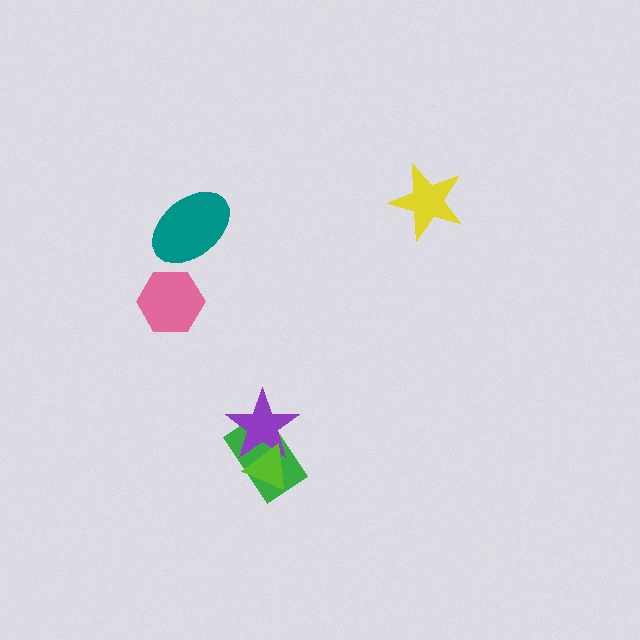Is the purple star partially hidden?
Yes, it is partially covered by another shape.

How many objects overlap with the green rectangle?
2 objects overlap with the green rectangle.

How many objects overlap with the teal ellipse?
0 objects overlap with the teal ellipse.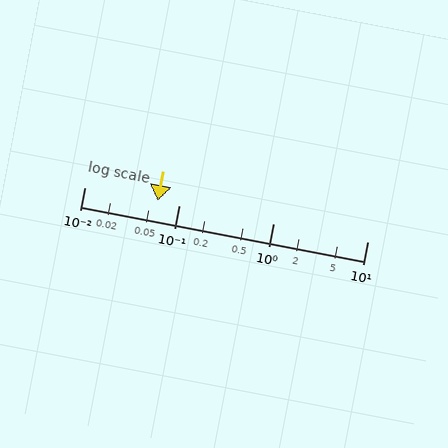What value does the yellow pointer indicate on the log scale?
The pointer indicates approximately 0.06.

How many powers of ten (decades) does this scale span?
The scale spans 3 decades, from 0.01 to 10.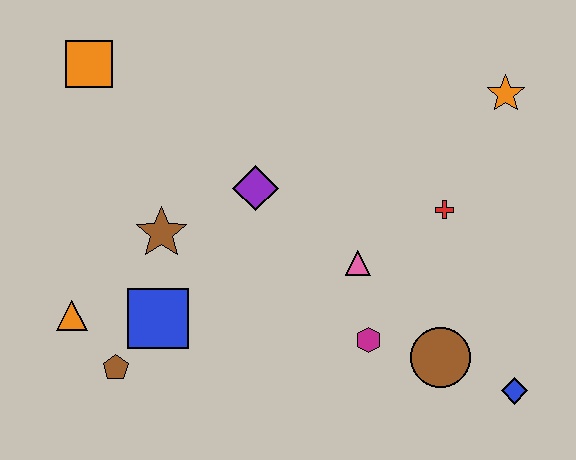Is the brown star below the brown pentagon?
No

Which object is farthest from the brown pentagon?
The orange star is farthest from the brown pentagon.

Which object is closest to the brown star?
The blue square is closest to the brown star.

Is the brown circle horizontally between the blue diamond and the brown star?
Yes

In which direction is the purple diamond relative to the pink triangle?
The purple diamond is to the left of the pink triangle.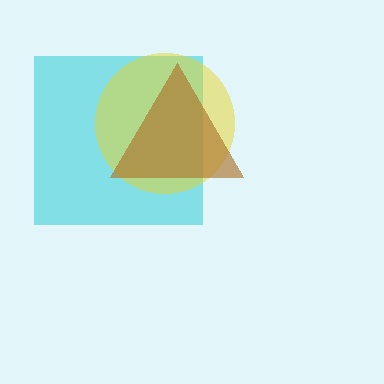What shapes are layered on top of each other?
The layered shapes are: a cyan square, a yellow circle, a brown triangle.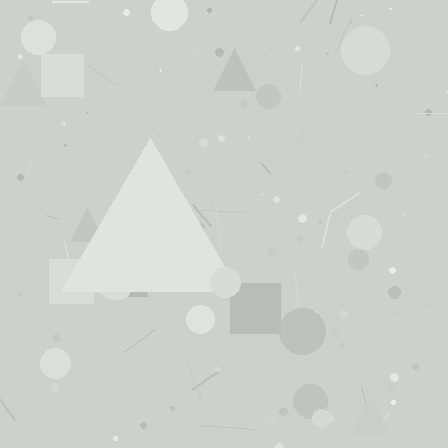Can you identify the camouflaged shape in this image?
The camouflaged shape is a triangle.